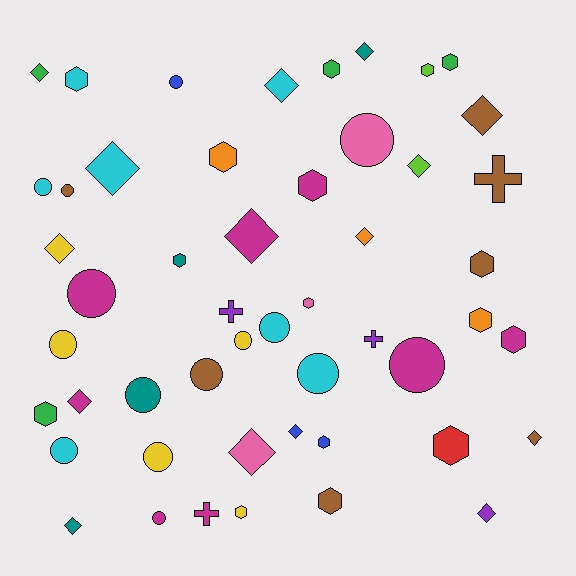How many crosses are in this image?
There are 4 crosses.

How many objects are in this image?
There are 50 objects.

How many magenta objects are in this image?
There are 8 magenta objects.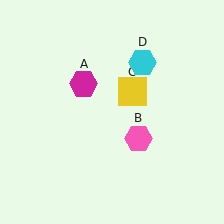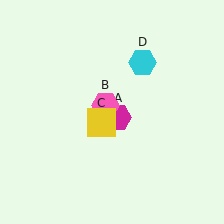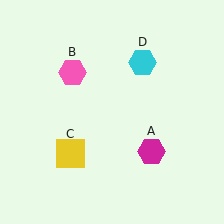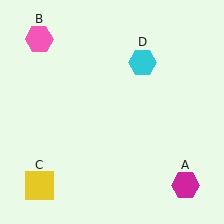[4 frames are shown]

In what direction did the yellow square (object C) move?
The yellow square (object C) moved down and to the left.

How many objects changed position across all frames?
3 objects changed position: magenta hexagon (object A), pink hexagon (object B), yellow square (object C).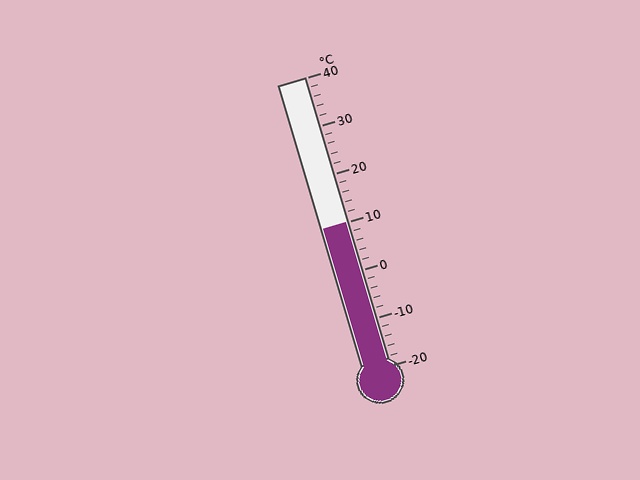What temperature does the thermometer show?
The thermometer shows approximately 10°C.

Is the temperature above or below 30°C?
The temperature is below 30°C.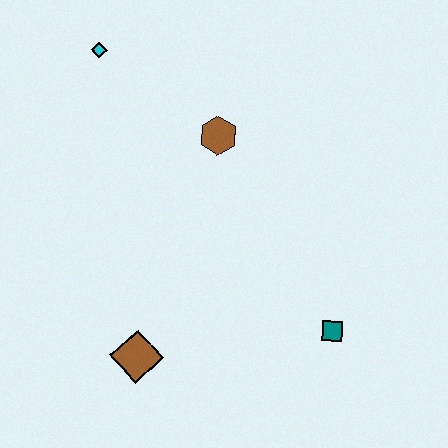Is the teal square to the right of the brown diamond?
Yes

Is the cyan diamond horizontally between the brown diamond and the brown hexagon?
No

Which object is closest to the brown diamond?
The teal square is closest to the brown diamond.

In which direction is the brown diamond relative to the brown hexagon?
The brown diamond is below the brown hexagon.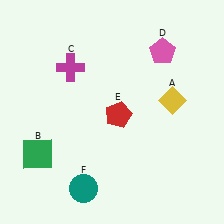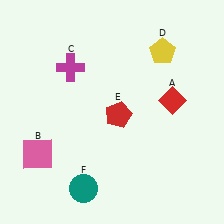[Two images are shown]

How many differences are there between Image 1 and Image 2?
There are 3 differences between the two images.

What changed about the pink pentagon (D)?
In Image 1, D is pink. In Image 2, it changed to yellow.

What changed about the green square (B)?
In Image 1, B is green. In Image 2, it changed to pink.